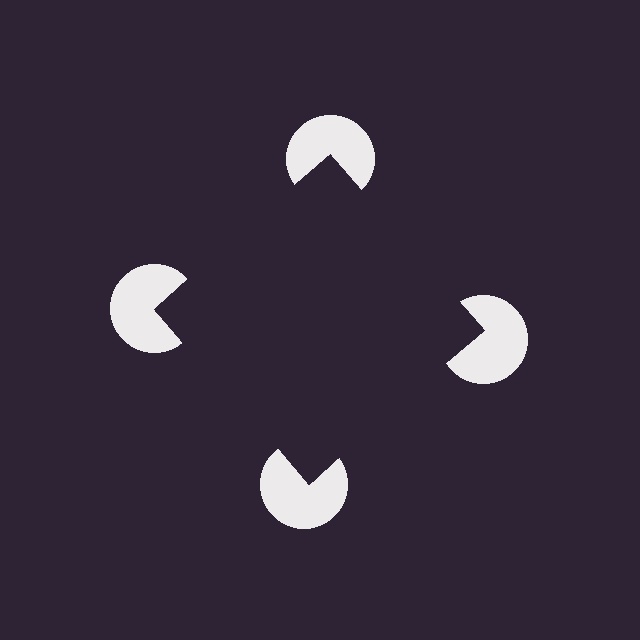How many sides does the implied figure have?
4 sides.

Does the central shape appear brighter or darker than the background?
It typically appears slightly darker than the background, even though no actual brightness change is drawn.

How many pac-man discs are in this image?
There are 4 — one at each vertex of the illusory square.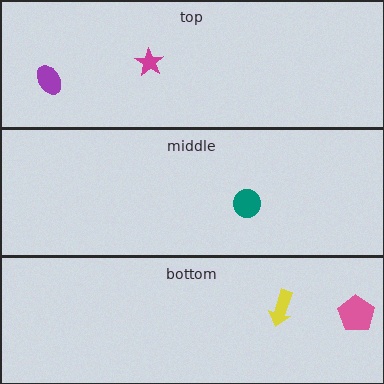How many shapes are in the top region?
2.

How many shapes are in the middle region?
1.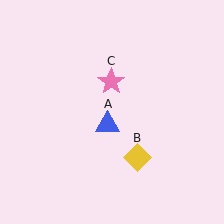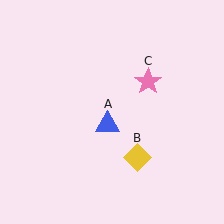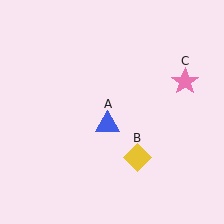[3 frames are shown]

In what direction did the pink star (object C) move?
The pink star (object C) moved right.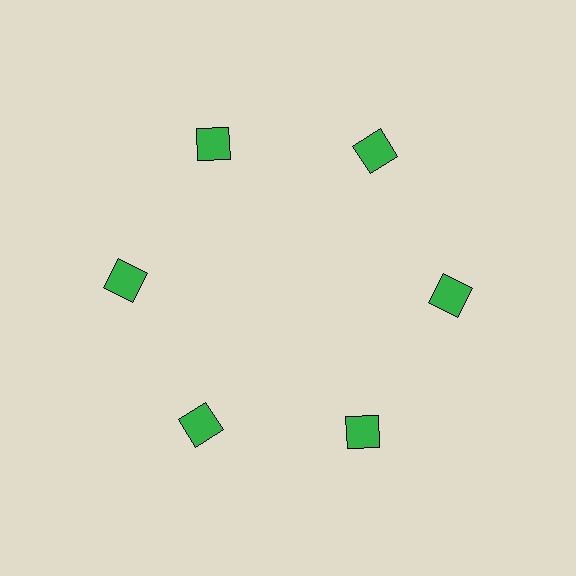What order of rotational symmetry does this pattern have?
This pattern has 6-fold rotational symmetry.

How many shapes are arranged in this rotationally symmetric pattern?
There are 6 shapes, arranged in 6 groups of 1.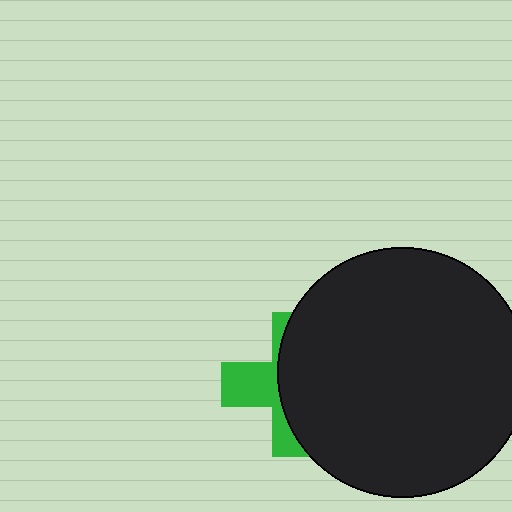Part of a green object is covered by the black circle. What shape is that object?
It is a cross.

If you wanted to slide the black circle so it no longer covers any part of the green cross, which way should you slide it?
Slide it right — that is the most direct way to separate the two shapes.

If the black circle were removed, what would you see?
You would see the complete green cross.